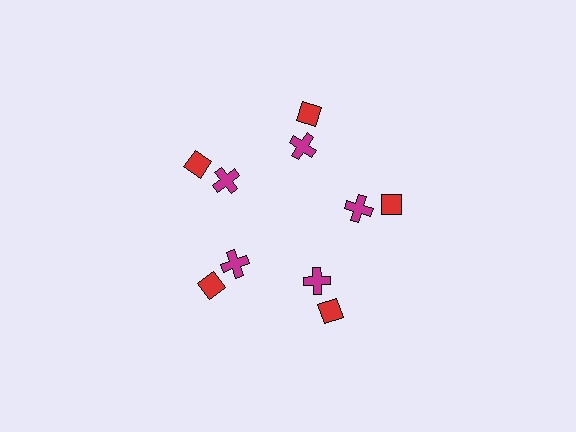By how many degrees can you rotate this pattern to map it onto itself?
The pattern maps onto itself every 72 degrees of rotation.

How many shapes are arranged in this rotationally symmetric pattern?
There are 10 shapes, arranged in 5 groups of 2.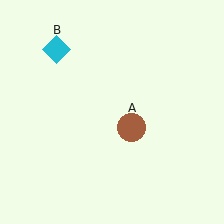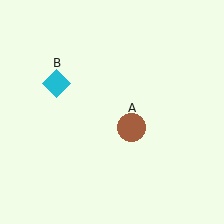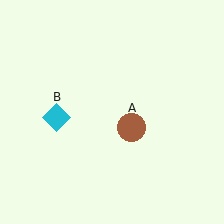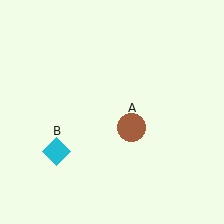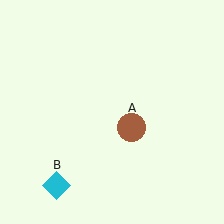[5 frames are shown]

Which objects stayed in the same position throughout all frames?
Brown circle (object A) remained stationary.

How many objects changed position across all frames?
1 object changed position: cyan diamond (object B).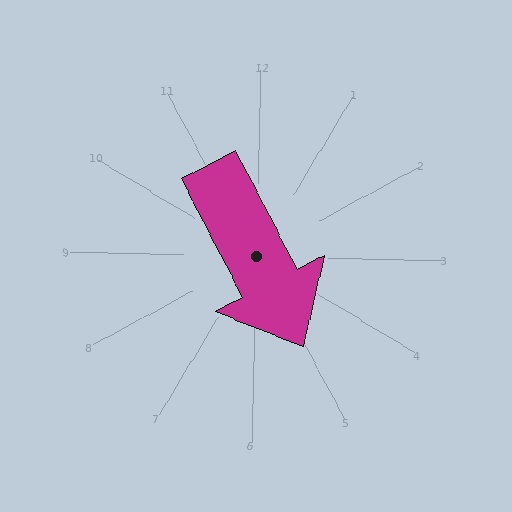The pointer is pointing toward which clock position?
Roughly 5 o'clock.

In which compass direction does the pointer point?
Southeast.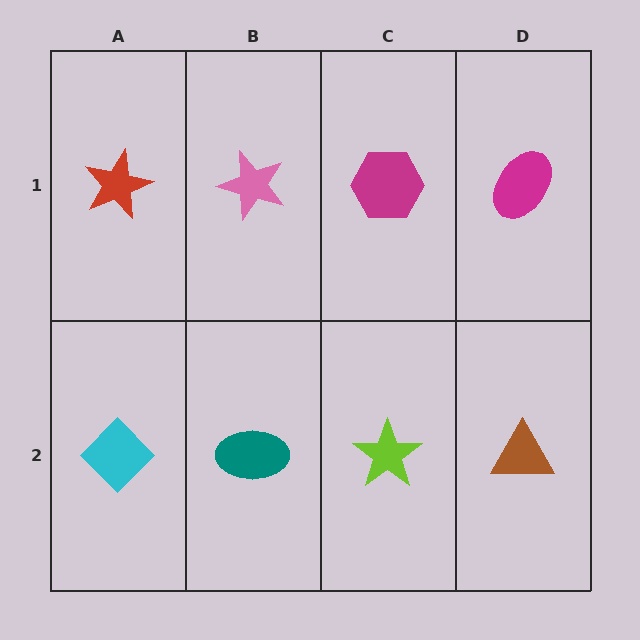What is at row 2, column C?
A lime star.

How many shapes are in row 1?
4 shapes.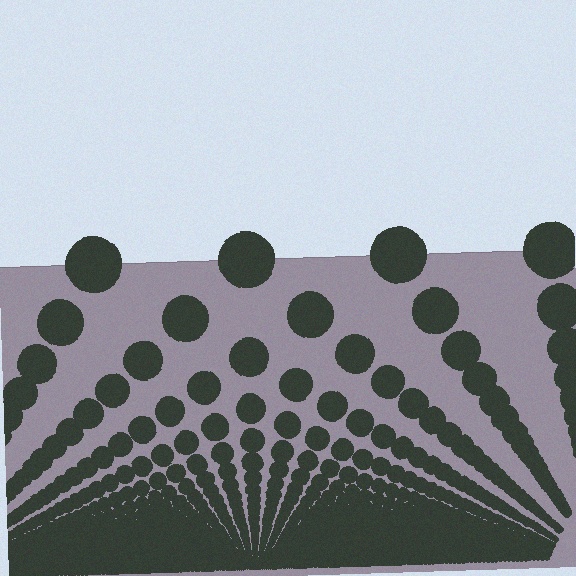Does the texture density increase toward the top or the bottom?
Density increases toward the bottom.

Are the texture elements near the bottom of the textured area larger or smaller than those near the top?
Smaller. The gradient is inverted — elements near the bottom are smaller and denser.